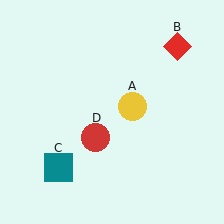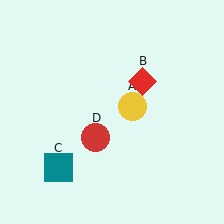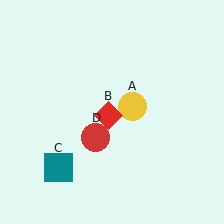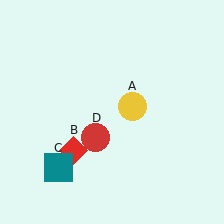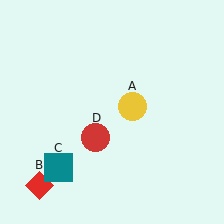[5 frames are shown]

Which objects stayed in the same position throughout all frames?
Yellow circle (object A) and teal square (object C) and red circle (object D) remained stationary.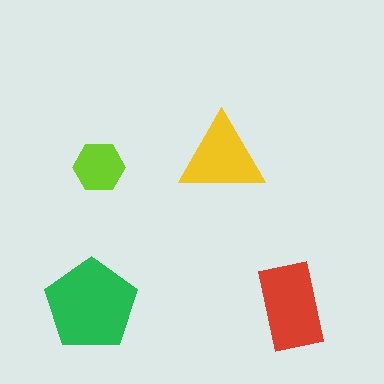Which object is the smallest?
The lime hexagon.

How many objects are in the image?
There are 4 objects in the image.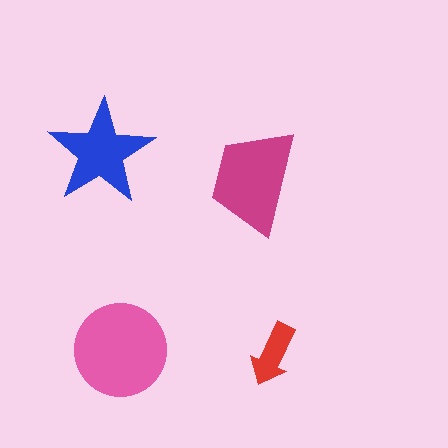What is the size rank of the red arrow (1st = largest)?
4th.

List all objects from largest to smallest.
The pink circle, the magenta trapezoid, the blue star, the red arrow.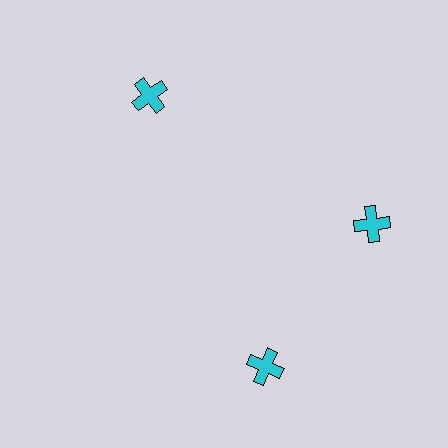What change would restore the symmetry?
The symmetry would be restored by rotating it back into even spacing with its neighbors so that all 3 crosses sit at equal angles and equal distance from the center.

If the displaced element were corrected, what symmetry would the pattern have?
It would have 3-fold rotational symmetry — the pattern would map onto itself every 120 degrees.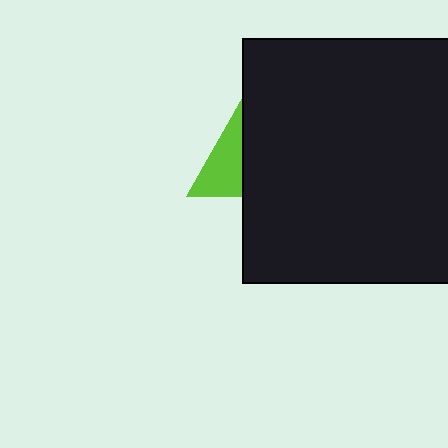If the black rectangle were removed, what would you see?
You would see the complete lime triangle.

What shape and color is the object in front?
The object in front is a black rectangle.